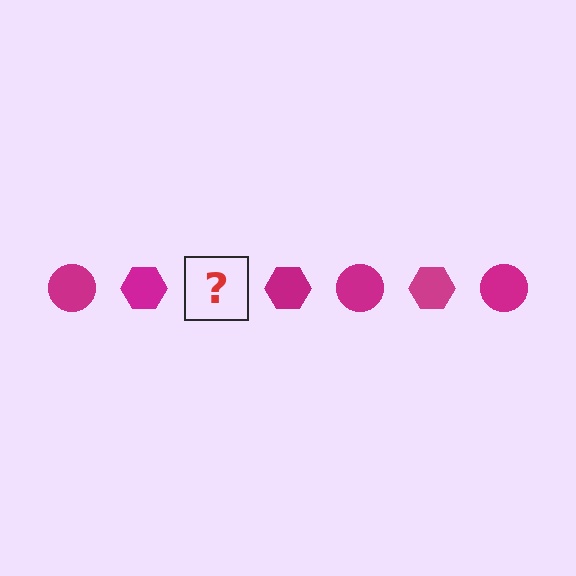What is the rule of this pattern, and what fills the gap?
The rule is that the pattern cycles through circle, hexagon shapes in magenta. The gap should be filled with a magenta circle.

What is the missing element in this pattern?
The missing element is a magenta circle.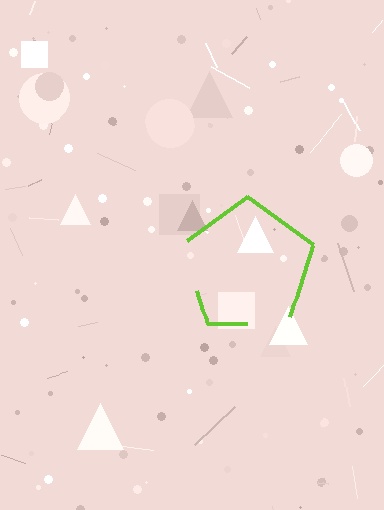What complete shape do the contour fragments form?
The contour fragments form a pentagon.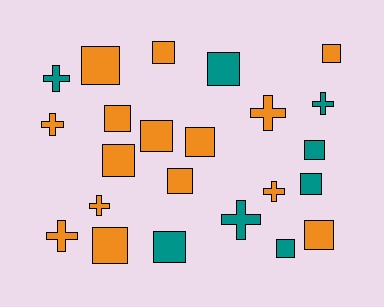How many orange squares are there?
There are 10 orange squares.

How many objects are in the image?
There are 23 objects.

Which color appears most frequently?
Orange, with 15 objects.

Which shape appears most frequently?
Square, with 15 objects.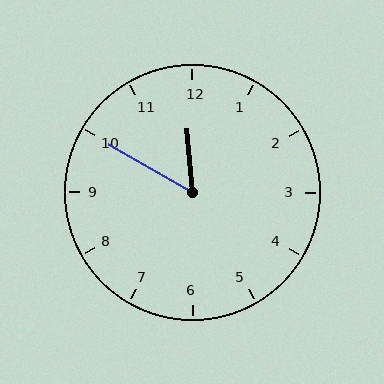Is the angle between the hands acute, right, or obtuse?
It is acute.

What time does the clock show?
11:50.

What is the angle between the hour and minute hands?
Approximately 55 degrees.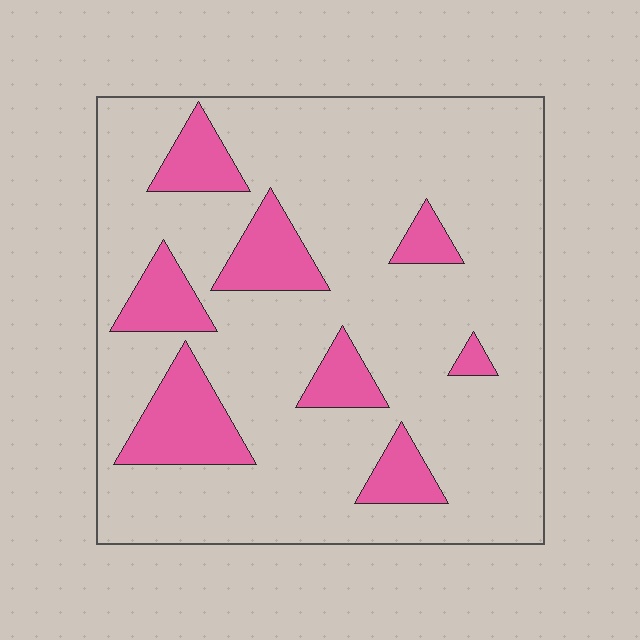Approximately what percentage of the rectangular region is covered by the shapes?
Approximately 20%.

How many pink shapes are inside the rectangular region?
8.